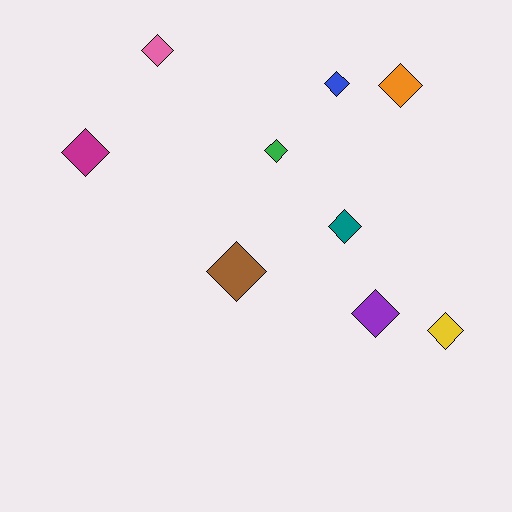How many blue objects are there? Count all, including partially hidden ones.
There is 1 blue object.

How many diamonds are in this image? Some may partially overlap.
There are 9 diamonds.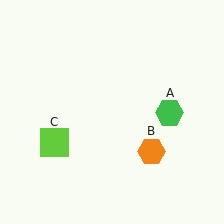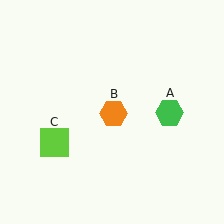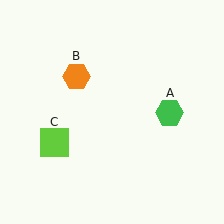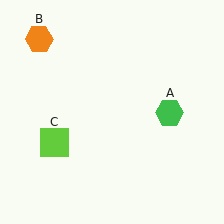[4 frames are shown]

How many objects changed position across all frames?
1 object changed position: orange hexagon (object B).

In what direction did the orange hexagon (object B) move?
The orange hexagon (object B) moved up and to the left.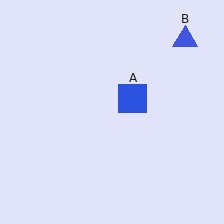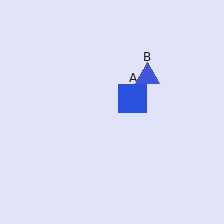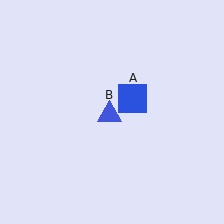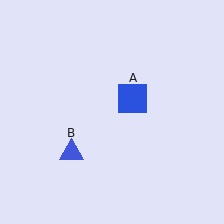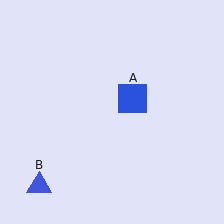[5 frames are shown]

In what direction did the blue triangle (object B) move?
The blue triangle (object B) moved down and to the left.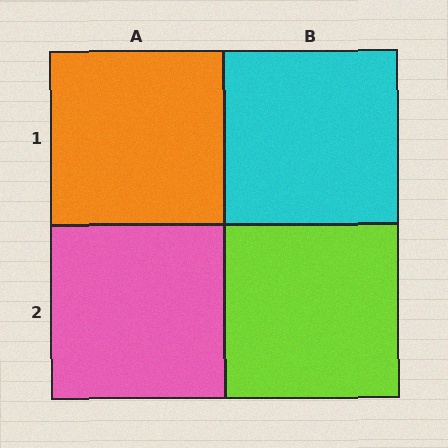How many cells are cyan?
1 cell is cyan.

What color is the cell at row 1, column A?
Orange.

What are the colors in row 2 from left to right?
Pink, lime.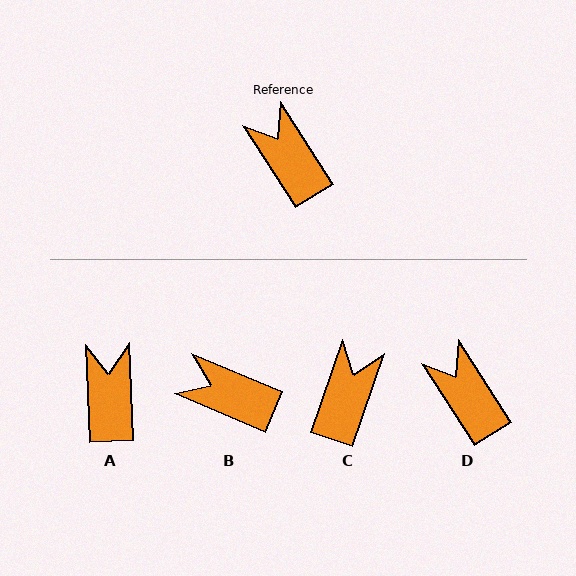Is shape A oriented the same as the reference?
No, it is off by about 30 degrees.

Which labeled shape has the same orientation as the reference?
D.